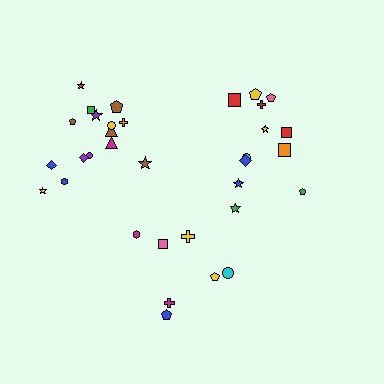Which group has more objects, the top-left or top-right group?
The top-left group.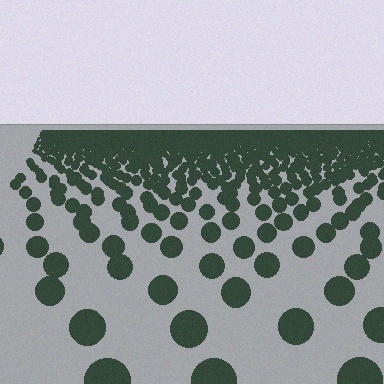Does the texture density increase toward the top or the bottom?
Density increases toward the top.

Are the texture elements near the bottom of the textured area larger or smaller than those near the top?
Larger. Near the bottom, elements are closer to the viewer and appear at a bigger on-screen size.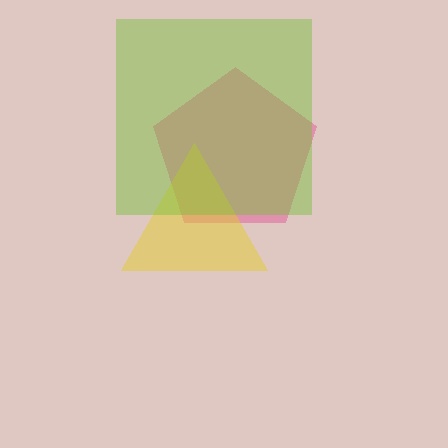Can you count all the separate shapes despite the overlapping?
Yes, there are 3 separate shapes.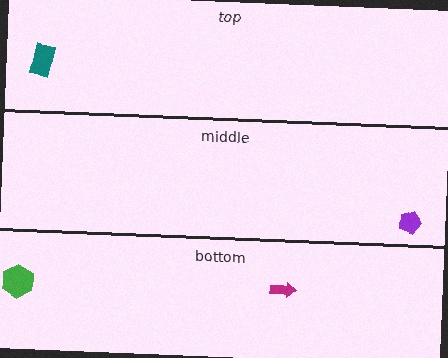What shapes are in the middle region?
The purple pentagon.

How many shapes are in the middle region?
1.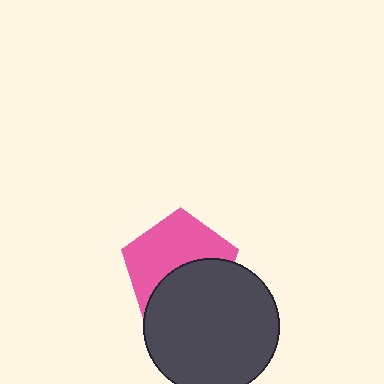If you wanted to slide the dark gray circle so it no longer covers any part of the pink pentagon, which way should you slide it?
Slide it down — that is the most direct way to separate the two shapes.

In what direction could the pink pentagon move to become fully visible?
The pink pentagon could move up. That would shift it out from behind the dark gray circle entirely.